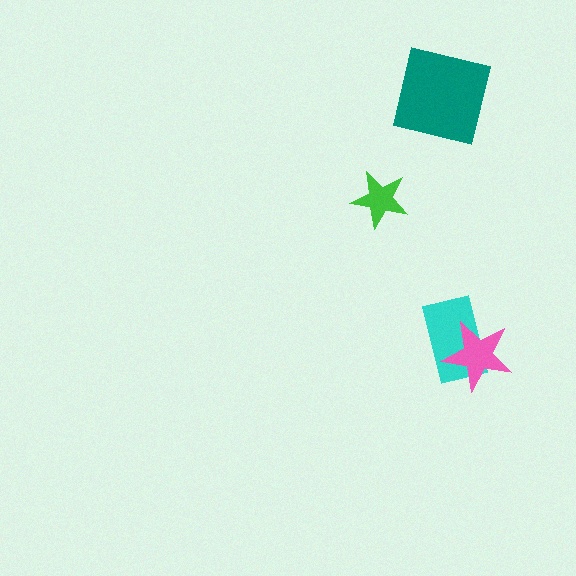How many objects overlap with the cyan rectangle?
1 object overlaps with the cyan rectangle.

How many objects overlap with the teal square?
0 objects overlap with the teal square.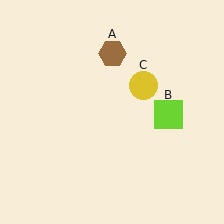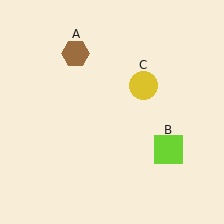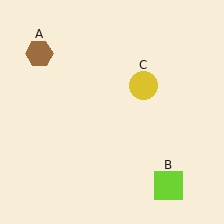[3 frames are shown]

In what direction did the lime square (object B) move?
The lime square (object B) moved down.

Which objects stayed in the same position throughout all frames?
Yellow circle (object C) remained stationary.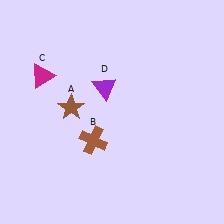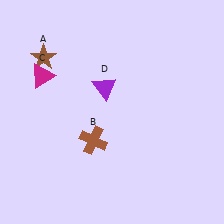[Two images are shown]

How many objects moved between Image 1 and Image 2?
1 object moved between the two images.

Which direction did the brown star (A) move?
The brown star (A) moved up.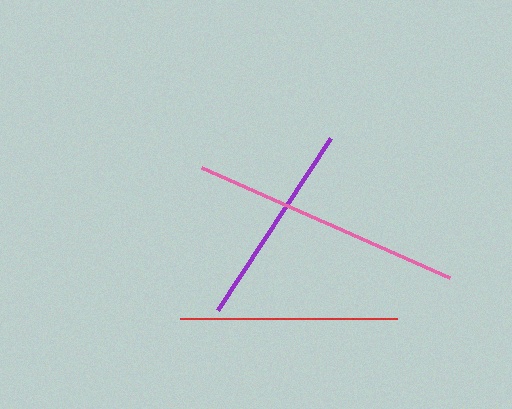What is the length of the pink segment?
The pink segment is approximately 271 pixels long.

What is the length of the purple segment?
The purple segment is approximately 206 pixels long.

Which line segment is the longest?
The pink line is the longest at approximately 271 pixels.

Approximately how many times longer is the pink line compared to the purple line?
The pink line is approximately 1.3 times the length of the purple line.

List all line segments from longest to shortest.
From longest to shortest: pink, red, purple.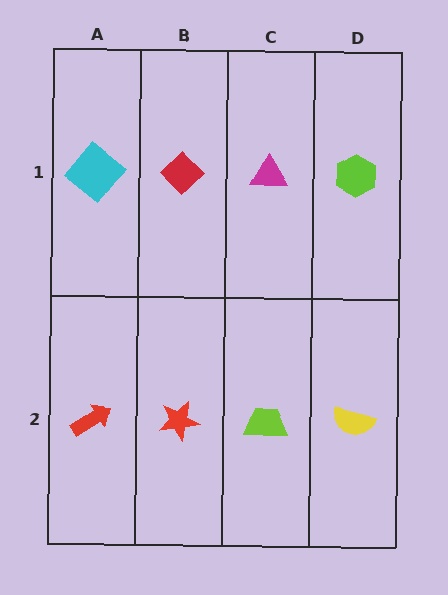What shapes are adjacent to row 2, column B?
A red diamond (row 1, column B), a red arrow (row 2, column A), a lime trapezoid (row 2, column C).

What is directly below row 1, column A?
A red arrow.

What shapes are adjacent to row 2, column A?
A cyan diamond (row 1, column A), a red star (row 2, column B).